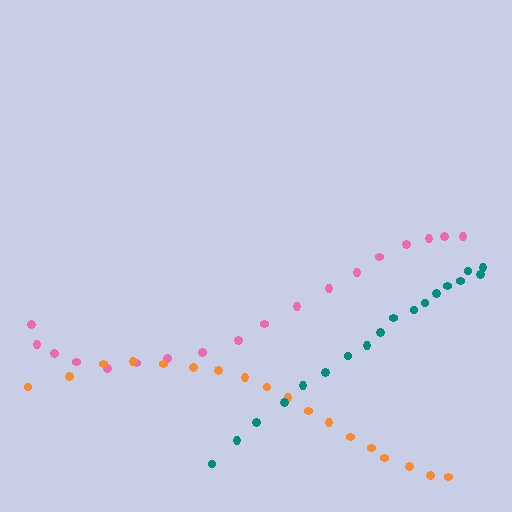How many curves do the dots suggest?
There are 3 distinct paths.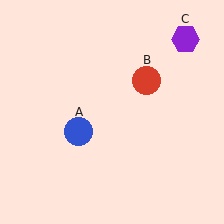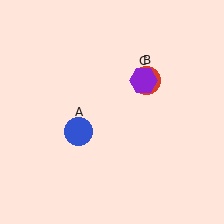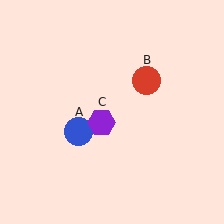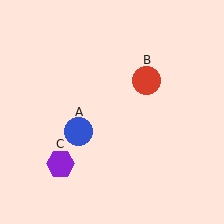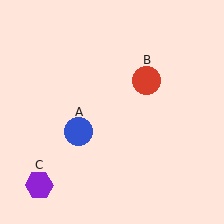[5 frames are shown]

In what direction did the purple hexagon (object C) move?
The purple hexagon (object C) moved down and to the left.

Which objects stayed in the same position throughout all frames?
Blue circle (object A) and red circle (object B) remained stationary.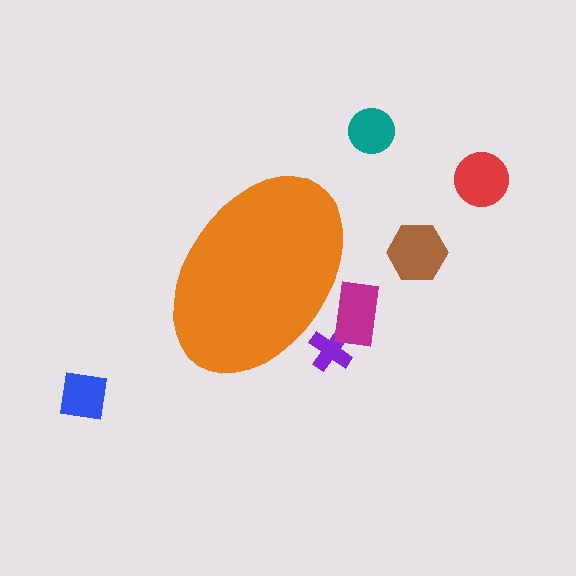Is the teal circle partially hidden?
No, the teal circle is fully visible.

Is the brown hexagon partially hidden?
No, the brown hexagon is fully visible.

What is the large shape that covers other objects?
An orange ellipse.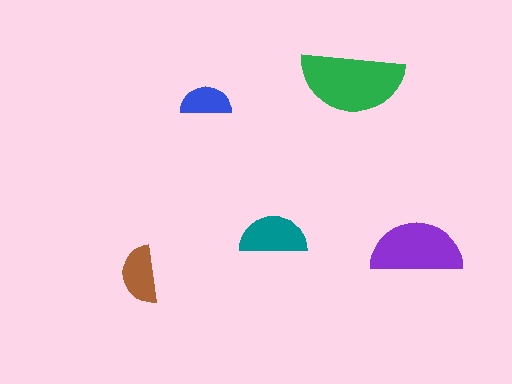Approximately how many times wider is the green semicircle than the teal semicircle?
About 1.5 times wider.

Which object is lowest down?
The brown semicircle is bottommost.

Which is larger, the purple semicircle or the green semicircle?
The green one.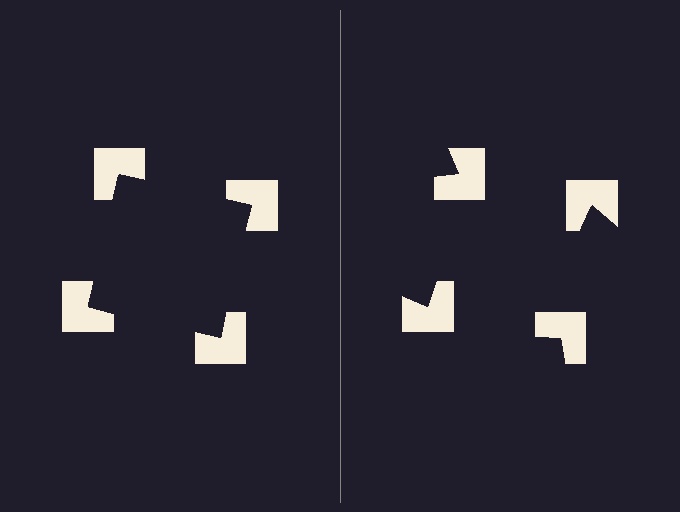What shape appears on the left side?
An illusory square.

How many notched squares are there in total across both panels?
8 — 4 on each side.